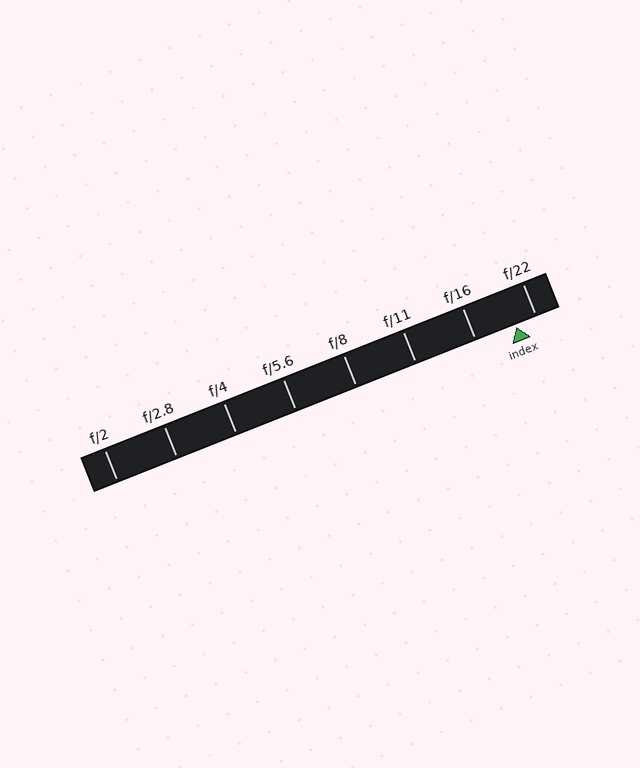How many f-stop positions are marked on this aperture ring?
There are 8 f-stop positions marked.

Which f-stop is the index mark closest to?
The index mark is closest to f/22.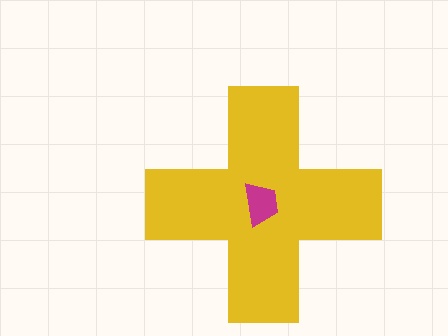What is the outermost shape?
The yellow cross.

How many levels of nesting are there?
2.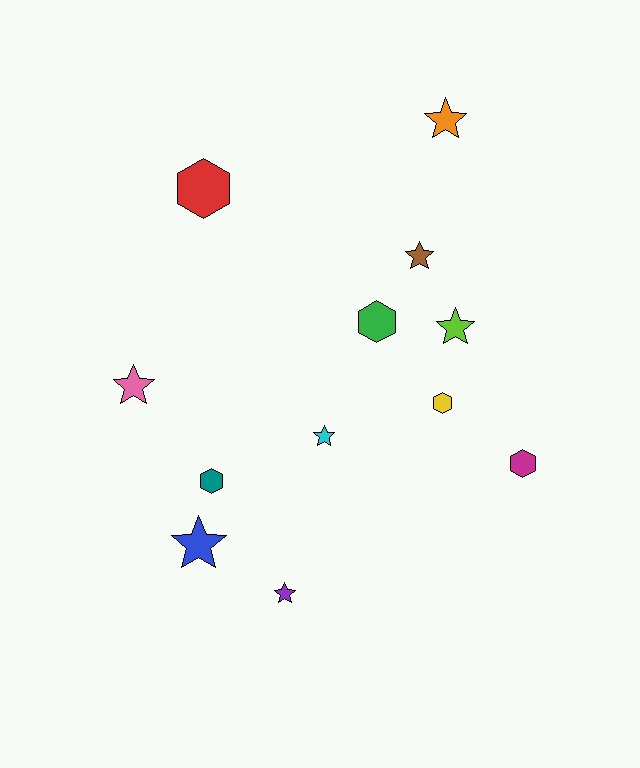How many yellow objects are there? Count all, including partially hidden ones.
There is 1 yellow object.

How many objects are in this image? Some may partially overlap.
There are 12 objects.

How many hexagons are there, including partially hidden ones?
There are 5 hexagons.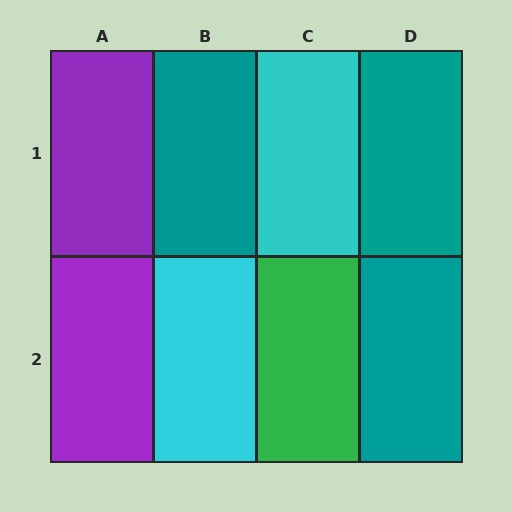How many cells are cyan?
2 cells are cyan.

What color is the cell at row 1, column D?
Teal.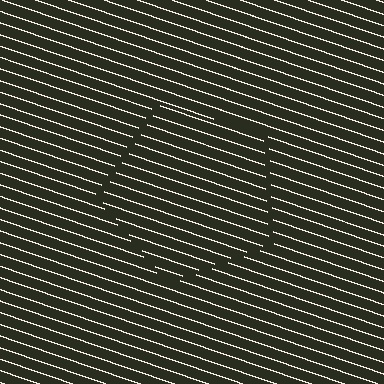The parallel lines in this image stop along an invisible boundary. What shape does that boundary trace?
An illusory pentagon. The interior of the shape contains the same grating, shifted by half a period — the contour is defined by the phase discontinuity where line-ends from the inner and outer gratings abut.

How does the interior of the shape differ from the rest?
The interior of the shape contains the same grating, shifted by half a period — the contour is defined by the phase discontinuity where line-ends from the inner and outer gratings abut.